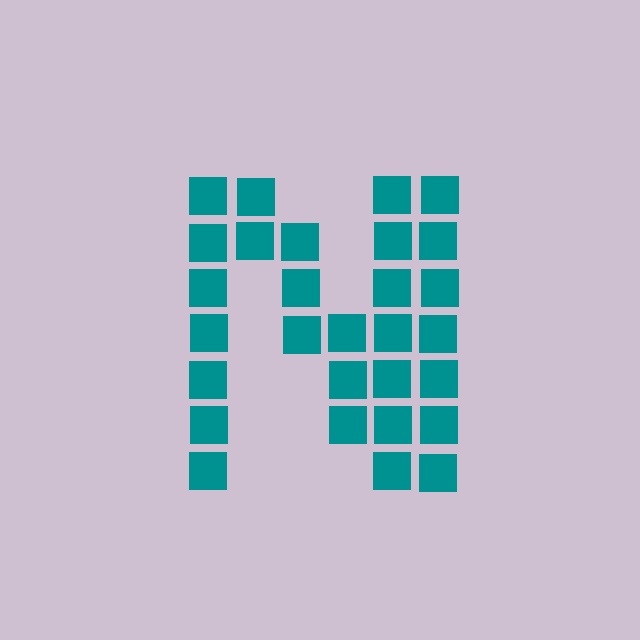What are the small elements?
The small elements are squares.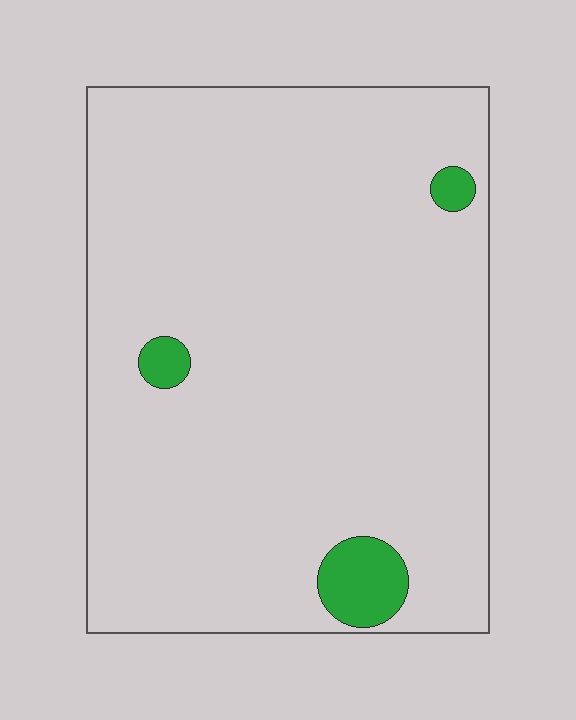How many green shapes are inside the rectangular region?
3.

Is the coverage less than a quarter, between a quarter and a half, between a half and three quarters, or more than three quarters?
Less than a quarter.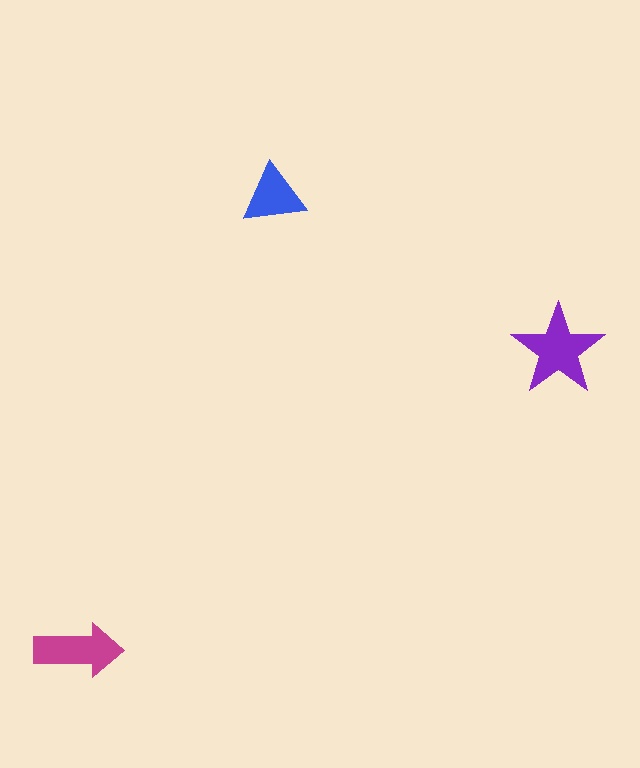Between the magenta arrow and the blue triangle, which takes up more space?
The magenta arrow.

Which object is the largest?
The purple star.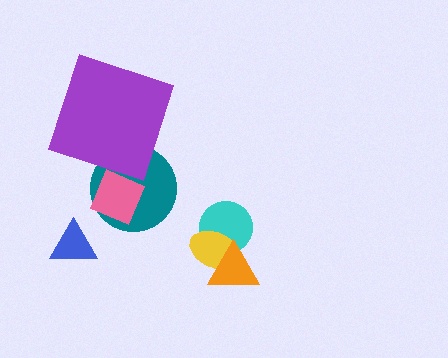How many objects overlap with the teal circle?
2 objects overlap with the teal circle.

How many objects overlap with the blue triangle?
0 objects overlap with the blue triangle.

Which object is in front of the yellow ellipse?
The orange triangle is in front of the yellow ellipse.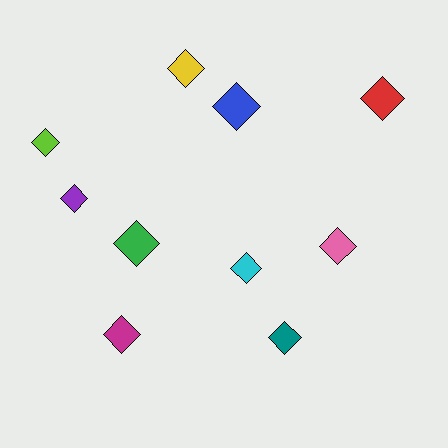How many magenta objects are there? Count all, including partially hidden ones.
There is 1 magenta object.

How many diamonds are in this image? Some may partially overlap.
There are 10 diamonds.